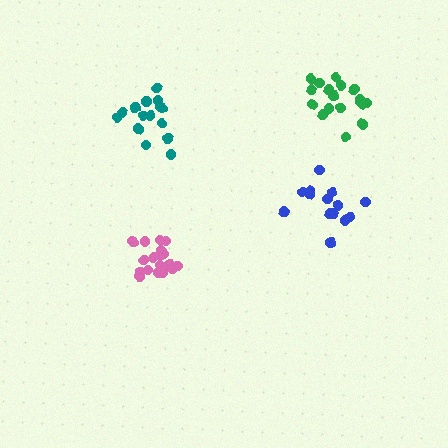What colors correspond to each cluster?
The clusters are colored: teal, pink, blue, green.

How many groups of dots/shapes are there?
There are 4 groups.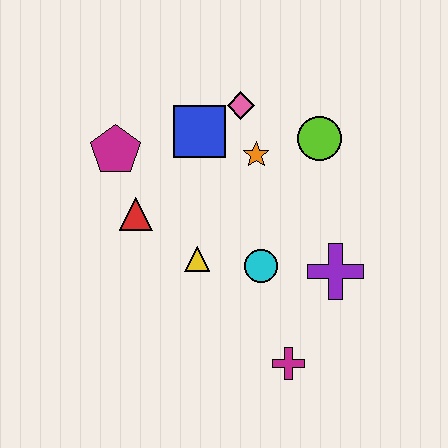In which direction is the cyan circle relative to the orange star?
The cyan circle is below the orange star.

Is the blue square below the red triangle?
No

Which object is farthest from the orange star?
The magenta cross is farthest from the orange star.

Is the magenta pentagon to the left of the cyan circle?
Yes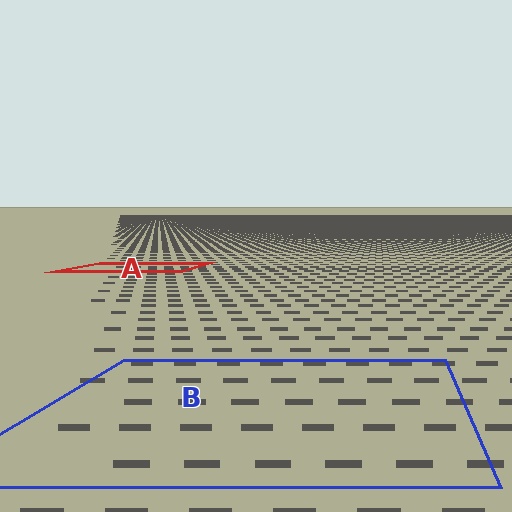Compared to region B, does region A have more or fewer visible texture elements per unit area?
Region A has more texture elements per unit area — they are packed more densely because it is farther away.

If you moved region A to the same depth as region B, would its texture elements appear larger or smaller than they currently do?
They would appear larger. At a closer depth, the same texture elements are projected at a bigger on-screen size.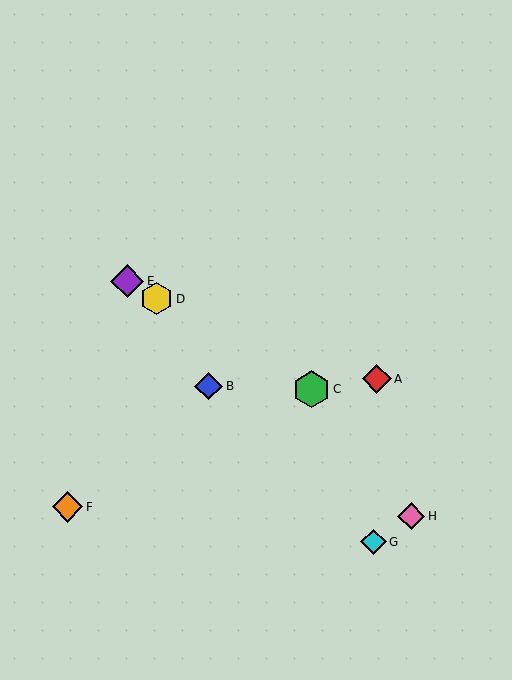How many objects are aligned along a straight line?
3 objects (C, D, E) are aligned along a straight line.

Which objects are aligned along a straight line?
Objects C, D, E are aligned along a straight line.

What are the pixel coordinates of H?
Object H is at (411, 516).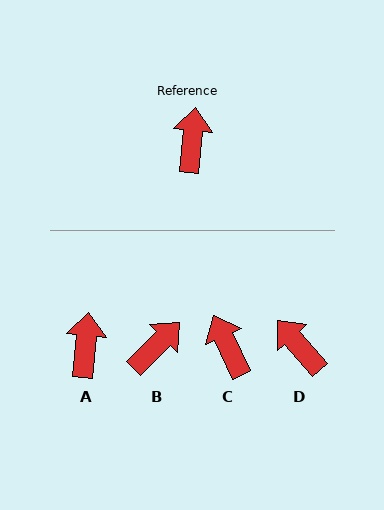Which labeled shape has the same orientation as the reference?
A.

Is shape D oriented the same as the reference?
No, it is off by about 47 degrees.